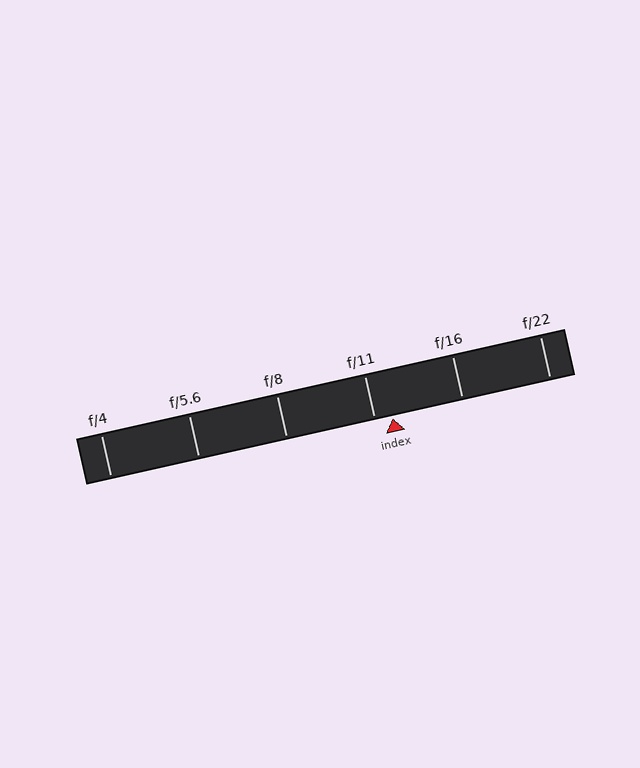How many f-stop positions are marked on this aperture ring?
There are 6 f-stop positions marked.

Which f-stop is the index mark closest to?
The index mark is closest to f/11.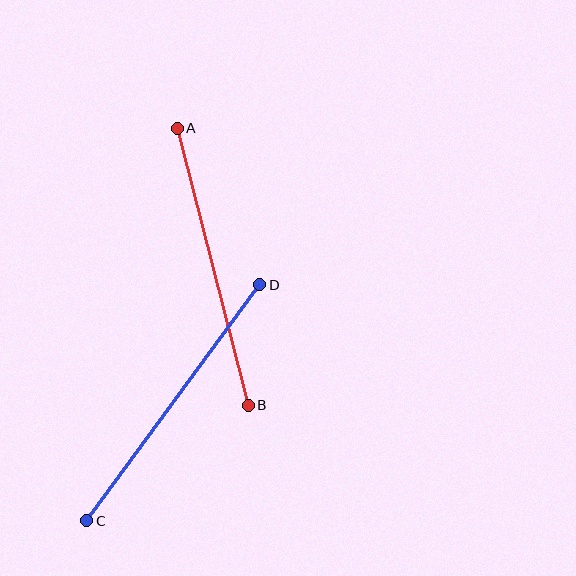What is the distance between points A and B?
The distance is approximately 286 pixels.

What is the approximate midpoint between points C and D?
The midpoint is at approximately (173, 403) pixels.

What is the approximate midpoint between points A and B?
The midpoint is at approximately (213, 267) pixels.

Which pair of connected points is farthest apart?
Points C and D are farthest apart.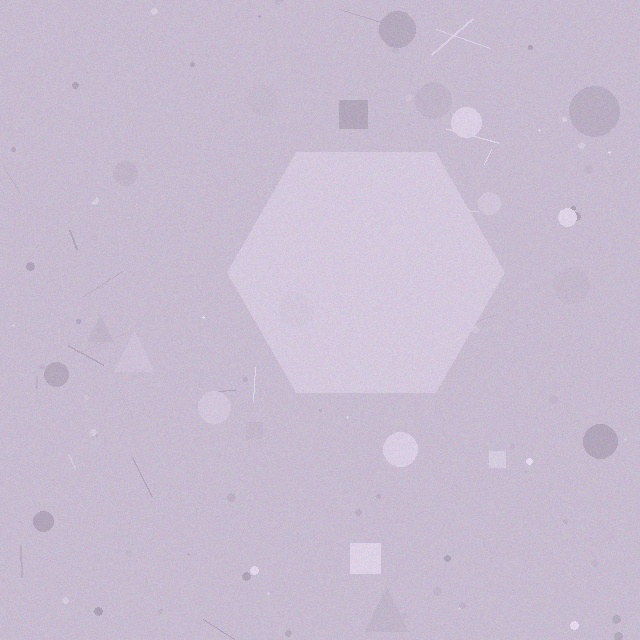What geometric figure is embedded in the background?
A hexagon is embedded in the background.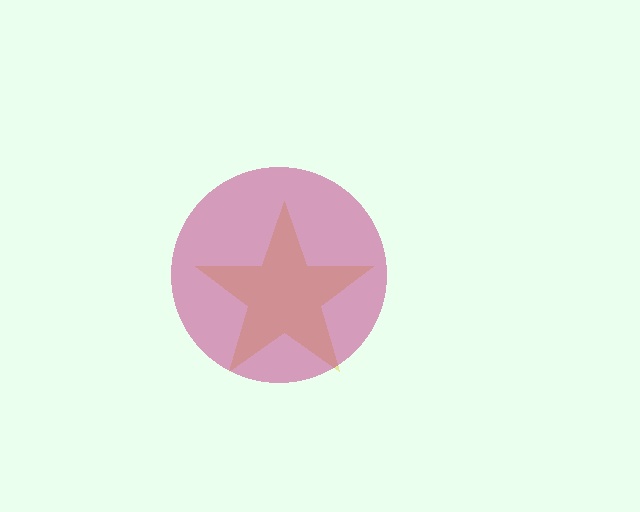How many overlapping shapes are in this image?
There are 2 overlapping shapes in the image.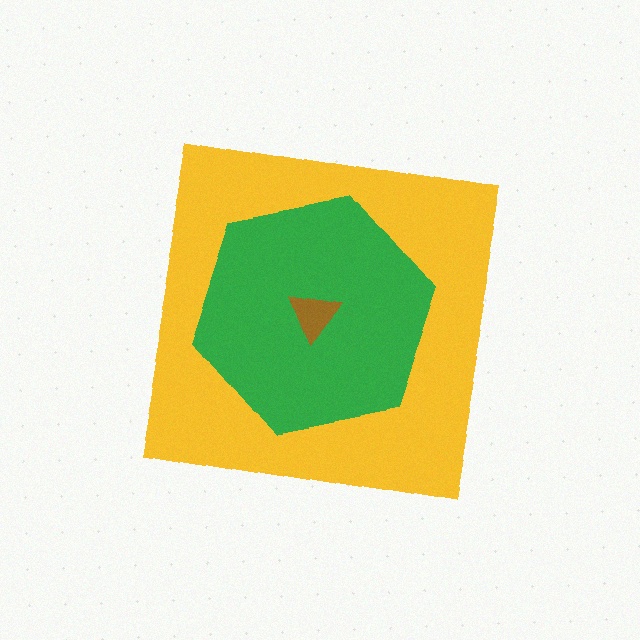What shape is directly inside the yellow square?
The green hexagon.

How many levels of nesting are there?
3.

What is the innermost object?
The brown triangle.